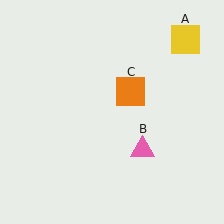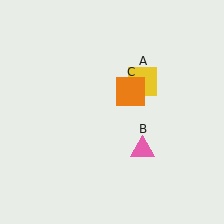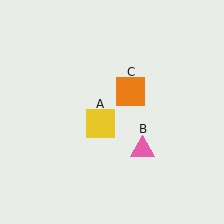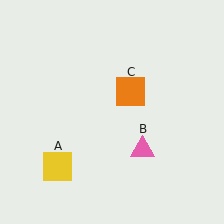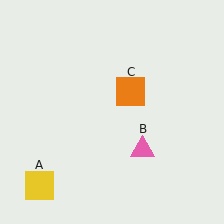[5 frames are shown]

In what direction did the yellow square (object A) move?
The yellow square (object A) moved down and to the left.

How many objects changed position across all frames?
1 object changed position: yellow square (object A).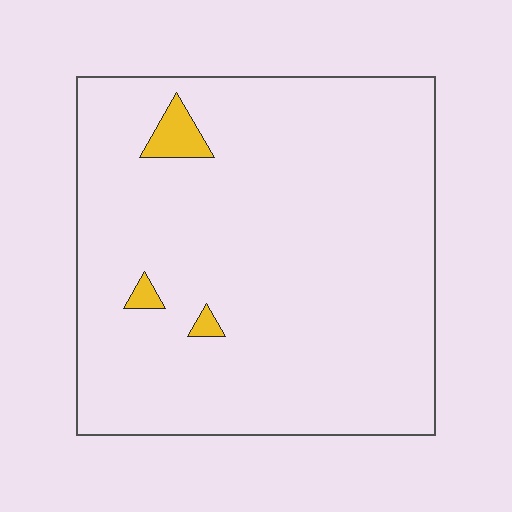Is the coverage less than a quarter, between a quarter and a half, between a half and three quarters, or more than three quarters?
Less than a quarter.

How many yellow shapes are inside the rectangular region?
3.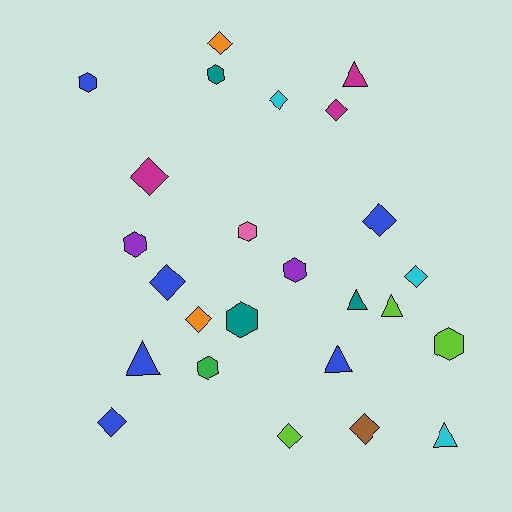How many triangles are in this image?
There are 6 triangles.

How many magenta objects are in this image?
There are 3 magenta objects.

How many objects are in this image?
There are 25 objects.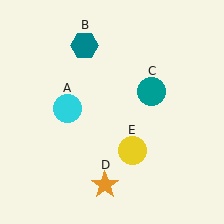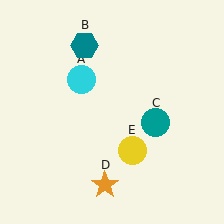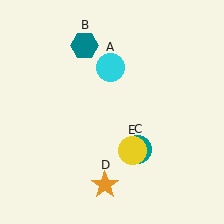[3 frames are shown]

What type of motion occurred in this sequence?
The cyan circle (object A), teal circle (object C) rotated clockwise around the center of the scene.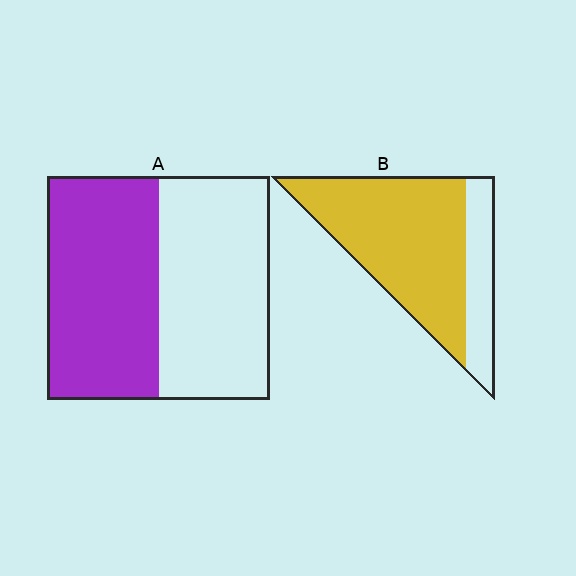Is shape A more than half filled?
Roughly half.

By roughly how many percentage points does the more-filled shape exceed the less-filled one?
By roughly 25 percentage points (B over A).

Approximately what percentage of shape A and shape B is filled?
A is approximately 50% and B is approximately 75%.